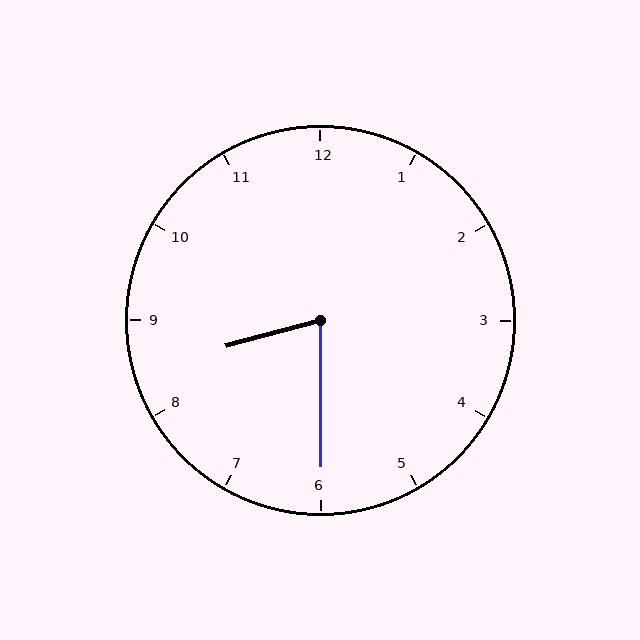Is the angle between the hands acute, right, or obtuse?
It is acute.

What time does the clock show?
8:30.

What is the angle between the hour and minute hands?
Approximately 75 degrees.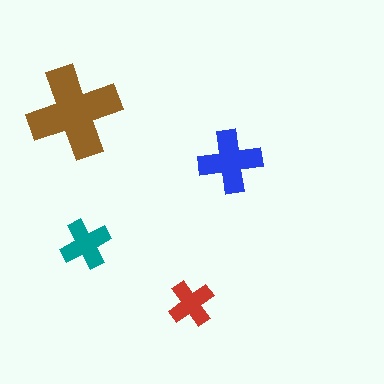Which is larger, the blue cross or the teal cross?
The blue one.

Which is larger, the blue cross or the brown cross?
The brown one.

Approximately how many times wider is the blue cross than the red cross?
About 1.5 times wider.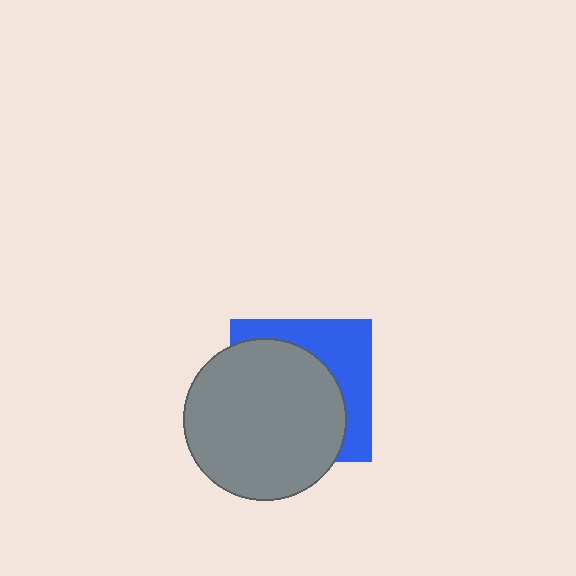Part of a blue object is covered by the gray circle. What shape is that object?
It is a square.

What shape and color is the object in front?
The object in front is a gray circle.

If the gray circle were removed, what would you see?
You would see the complete blue square.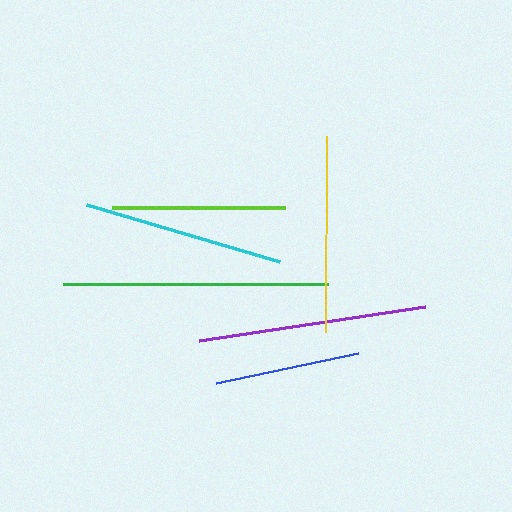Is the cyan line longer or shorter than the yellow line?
The cyan line is longer than the yellow line.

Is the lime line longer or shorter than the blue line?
The lime line is longer than the blue line.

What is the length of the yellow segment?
The yellow segment is approximately 196 pixels long.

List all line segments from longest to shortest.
From longest to shortest: green, purple, cyan, yellow, lime, blue.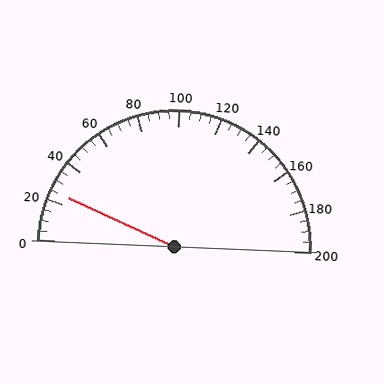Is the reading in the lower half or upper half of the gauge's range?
The reading is in the lower half of the range (0 to 200).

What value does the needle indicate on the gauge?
The needle indicates approximately 25.